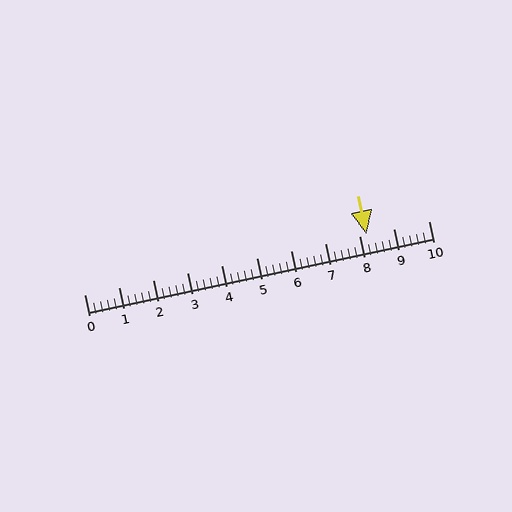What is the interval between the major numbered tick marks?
The major tick marks are spaced 1 units apart.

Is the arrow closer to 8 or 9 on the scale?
The arrow is closer to 8.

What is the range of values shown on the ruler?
The ruler shows values from 0 to 10.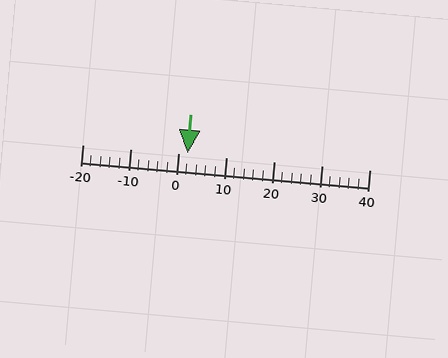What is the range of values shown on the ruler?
The ruler shows values from -20 to 40.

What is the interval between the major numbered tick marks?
The major tick marks are spaced 10 units apart.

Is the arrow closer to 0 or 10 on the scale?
The arrow is closer to 0.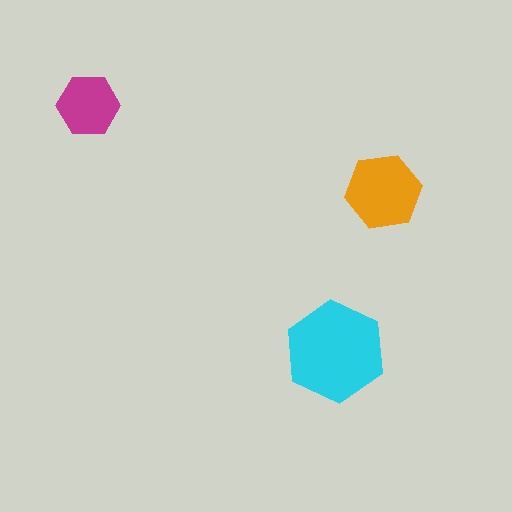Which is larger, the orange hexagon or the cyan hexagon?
The cyan one.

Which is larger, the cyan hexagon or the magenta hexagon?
The cyan one.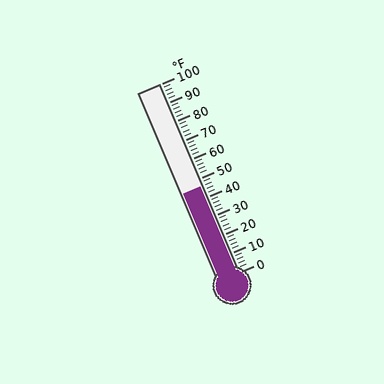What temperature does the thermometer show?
The thermometer shows approximately 46°F.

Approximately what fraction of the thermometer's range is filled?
The thermometer is filled to approximately 45% of its range.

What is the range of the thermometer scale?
The thermometer scale ranges from 0°F to 100°F.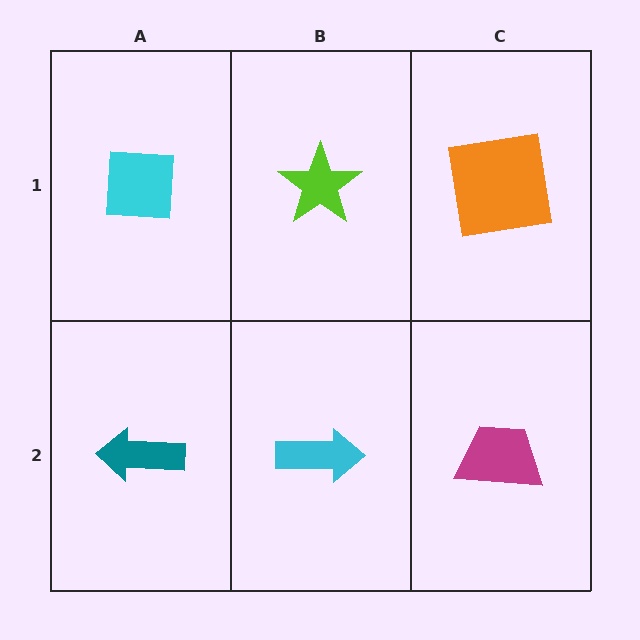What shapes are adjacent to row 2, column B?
A lime star (row 1, column B), a teal arrow (row 2, column A), a magenta trapezoid (row 2, column C).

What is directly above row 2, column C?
An orange square.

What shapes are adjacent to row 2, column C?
An orange square (row 1, column C), a cyan arrow (row 2, column B).